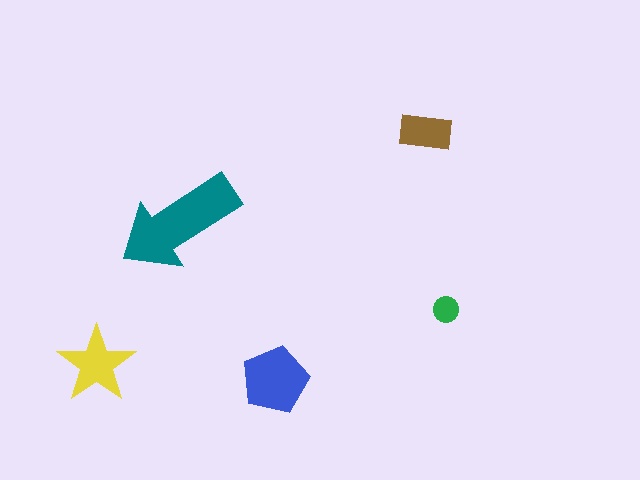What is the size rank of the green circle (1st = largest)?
5th.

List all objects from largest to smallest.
The teal arrow, the blue pentagon, the yellow star, the brown rectangle, the green circle.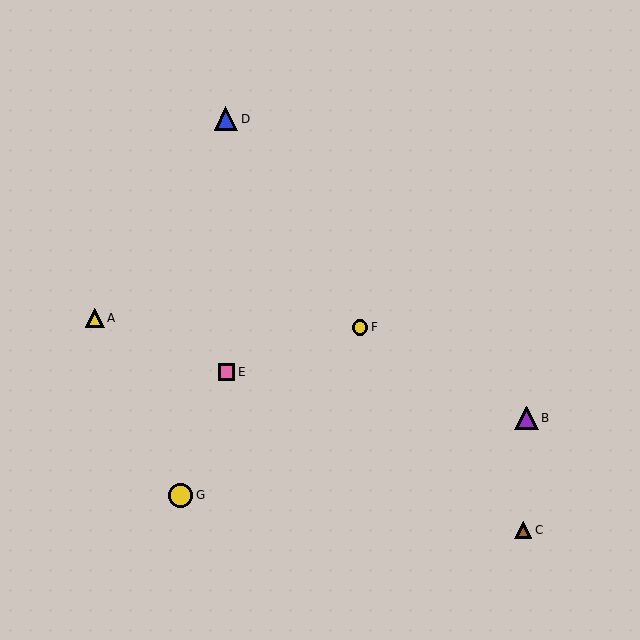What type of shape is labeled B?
Shape B is a purple triangle.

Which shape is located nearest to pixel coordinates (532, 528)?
The brown triangle (labeled C) at (523, 530) is nearest to that location.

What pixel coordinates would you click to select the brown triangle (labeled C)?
Click at (523, 530) to select the brown triangle C.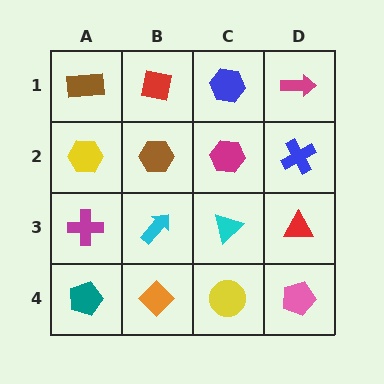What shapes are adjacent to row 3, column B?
A brown hexagon (row 2, column B), an orange diamond (row 4, column B), a magenta cross (row 3, column A), a cyan triangle (row 3, column C).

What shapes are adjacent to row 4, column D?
A red triangle (row 3, column D), a yellow circle (row 4, column C).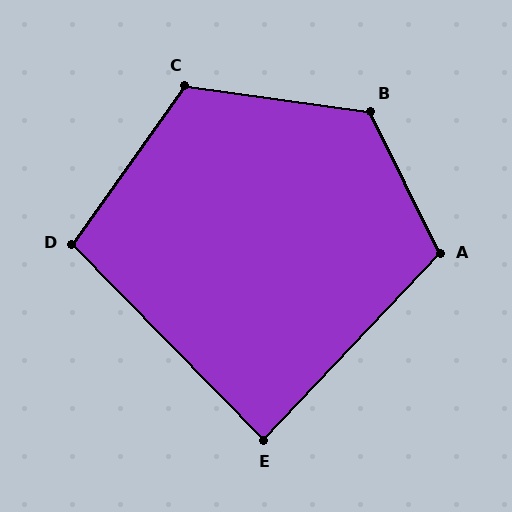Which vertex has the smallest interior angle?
E, at approximately 88 degrees.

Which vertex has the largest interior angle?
B, at approximately 124 degrees.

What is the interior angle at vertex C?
Approximately 118 degrees (obtuse).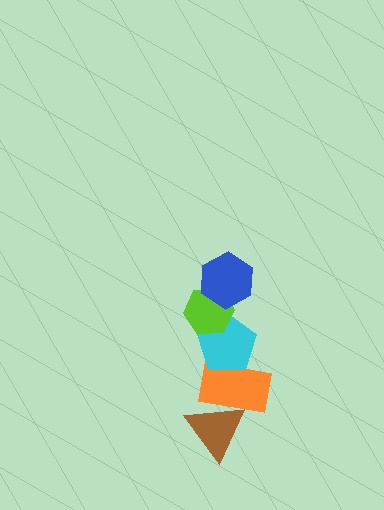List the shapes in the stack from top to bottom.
From top to bottom: the blue hexagon, the lime hexagon, the cyan pentagon, the orange rectangle, the brown triangle.